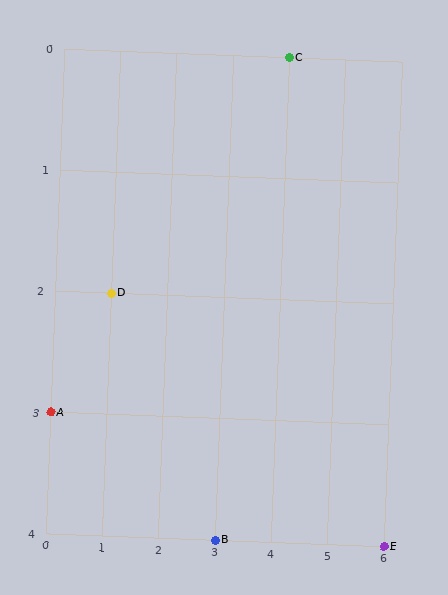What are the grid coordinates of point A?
Point A is at grid coordinates (0, 3).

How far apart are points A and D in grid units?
Points A and D are 1 column and 1 row apart (about 1.4 grid units diagonally).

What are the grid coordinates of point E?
Point E is at grid coordinates (6, 4).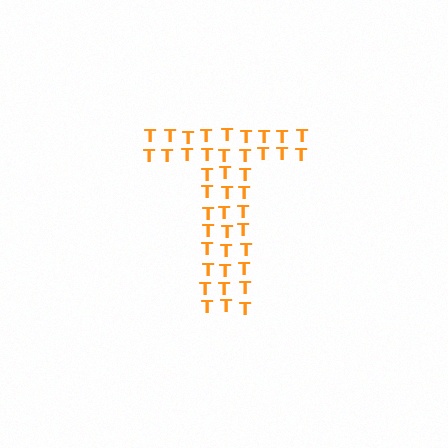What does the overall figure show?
The overall figure shows the letter T.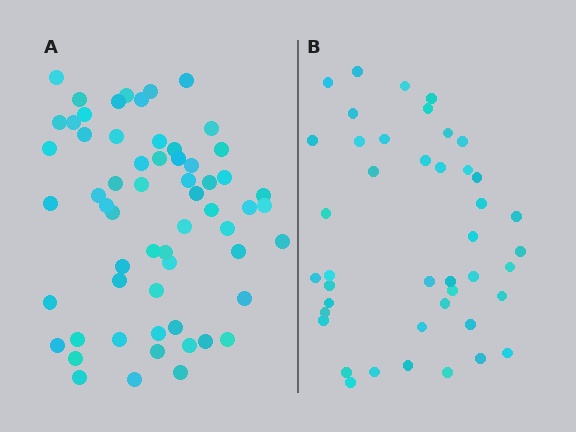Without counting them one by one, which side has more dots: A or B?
Region A (the left region) has more dots.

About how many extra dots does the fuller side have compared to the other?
Region A has approximately 15 more dots than region B.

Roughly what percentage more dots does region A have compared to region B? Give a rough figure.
About 40% more.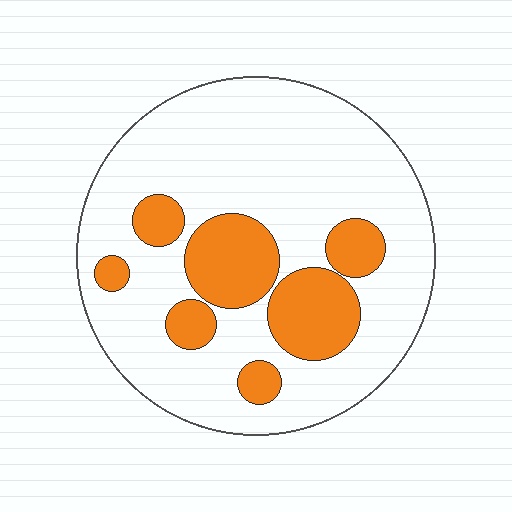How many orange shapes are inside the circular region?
7.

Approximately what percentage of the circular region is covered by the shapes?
Approximately 25%.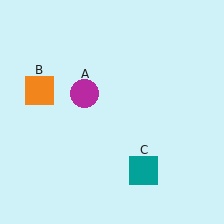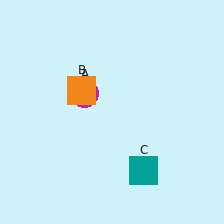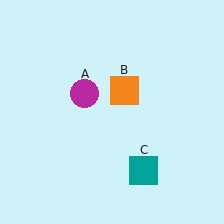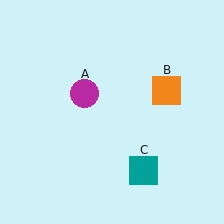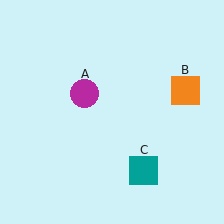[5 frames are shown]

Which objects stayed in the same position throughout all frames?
Magenta circle (object A) and teal square (object C) remained stationary.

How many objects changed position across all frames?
1 object changed position: orange square (object B).